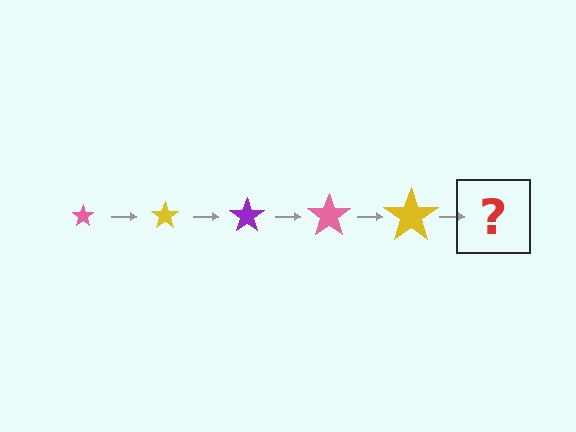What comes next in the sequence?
The next element should be a purple star, larger than the previous one.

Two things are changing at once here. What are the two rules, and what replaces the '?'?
The two rules are that the star grows larger each step and the color cycles through pink, yellow, and purple. The '?' should be a purple star, larger than the previous one.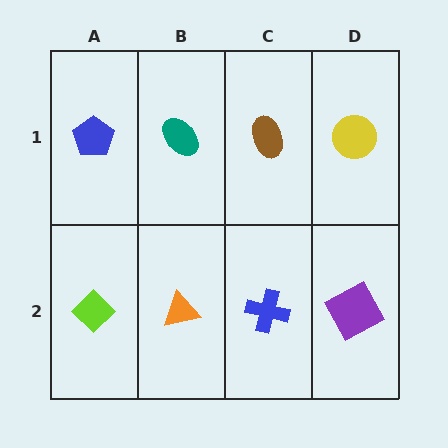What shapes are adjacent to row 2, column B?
A teal ellipse (row 1, column B), a lime diamond (row 2, column A), a blue cross (row 2, column C).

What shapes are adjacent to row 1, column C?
A blue cross (row 2, column C), a teal ellipse (row 1, column B), a yellow circle (row 1, column D).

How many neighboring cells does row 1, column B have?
3.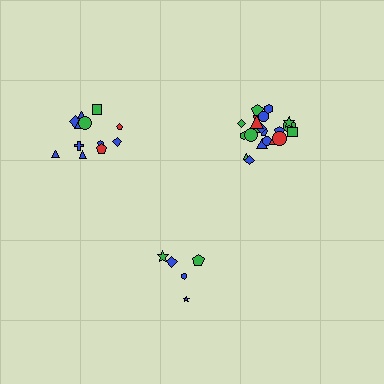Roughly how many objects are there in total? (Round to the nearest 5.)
Roughly 40 objects in total.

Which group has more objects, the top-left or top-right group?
The top-right group.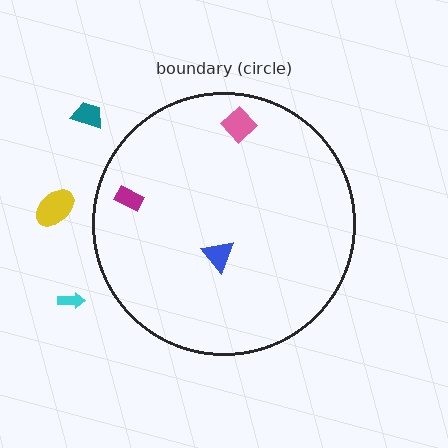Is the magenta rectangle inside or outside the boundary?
Inside.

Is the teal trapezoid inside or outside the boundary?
Outside.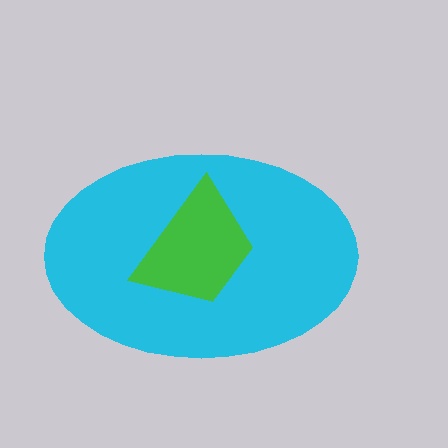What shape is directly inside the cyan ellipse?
The green trapezoid.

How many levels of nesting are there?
2.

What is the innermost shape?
The green trapezoid.